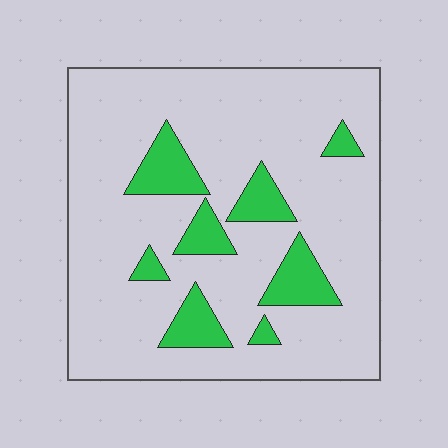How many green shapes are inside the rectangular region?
8.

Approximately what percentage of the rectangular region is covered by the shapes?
Approximately 15%.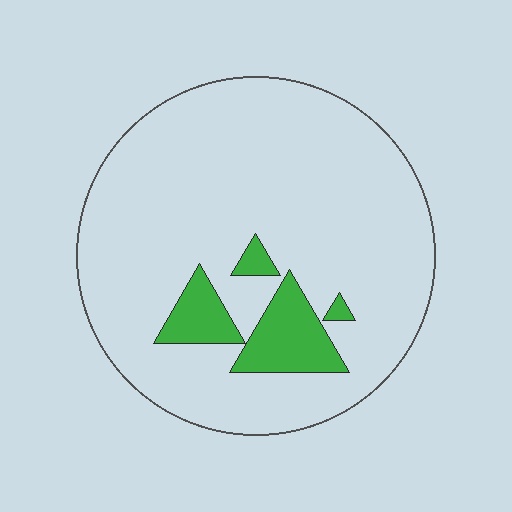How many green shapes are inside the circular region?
4.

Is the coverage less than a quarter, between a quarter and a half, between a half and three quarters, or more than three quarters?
Less than a quarter.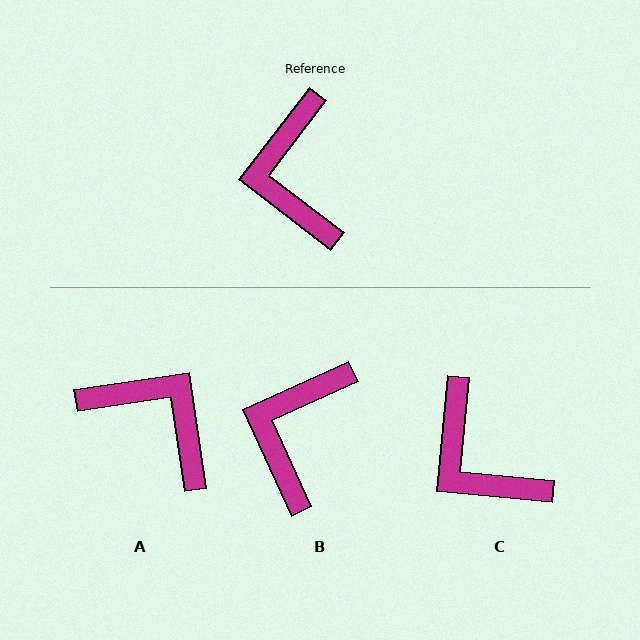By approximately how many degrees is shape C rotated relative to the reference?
Approximately 32 degrees counter-clockwise.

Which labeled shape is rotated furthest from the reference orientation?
A, about 134 degrees away.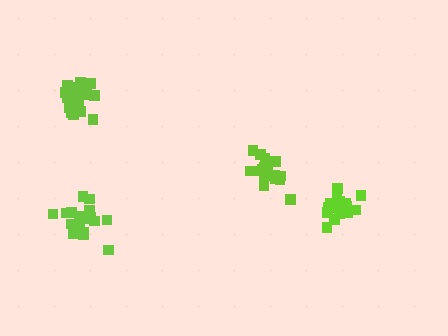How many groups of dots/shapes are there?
There are 4 groups.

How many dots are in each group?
Group 1: 20 dots, Group 2: 19 dots, Group 3: 18 dots, Group 4: 19 dots (76 total).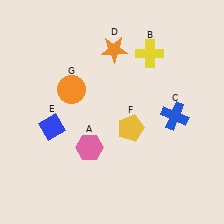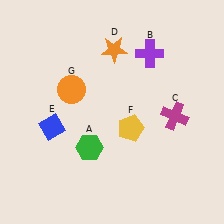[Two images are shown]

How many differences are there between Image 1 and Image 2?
There are 3 differences between the two images.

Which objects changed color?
A changed from pink to green. B changed from yellow to purple. C changed from blue to magenta.